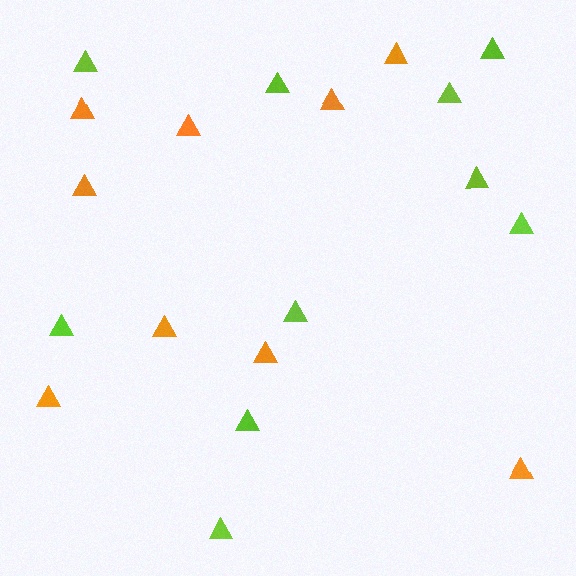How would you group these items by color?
There are 2 groups: one group of lime triangles (10) and one group of orange triangles (9).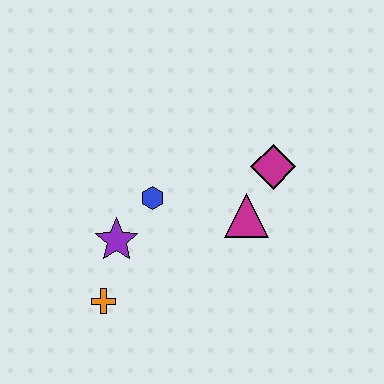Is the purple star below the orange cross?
No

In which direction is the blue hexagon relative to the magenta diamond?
The blue hexagon is to the left of the magenta diamond.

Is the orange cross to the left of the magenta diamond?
Yes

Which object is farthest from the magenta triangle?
The orange cross is farthest from the magenta triangle.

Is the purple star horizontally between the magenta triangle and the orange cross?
Yes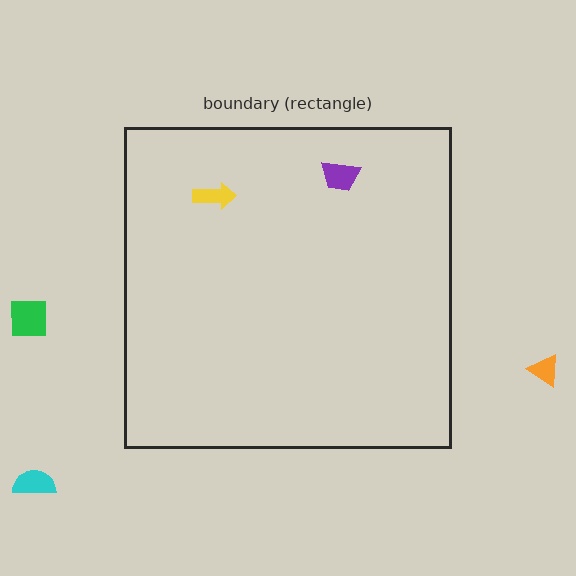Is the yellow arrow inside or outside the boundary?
Inside.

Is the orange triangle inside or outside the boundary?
Outside.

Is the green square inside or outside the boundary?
Outside.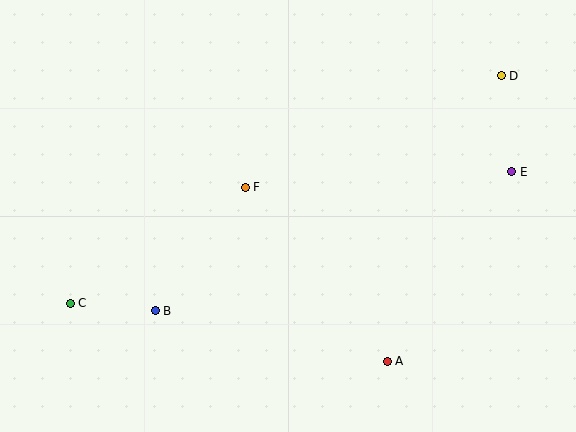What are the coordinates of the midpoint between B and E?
The midpoint between B and E is at (334, 241).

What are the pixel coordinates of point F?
Point F is at (245, 187).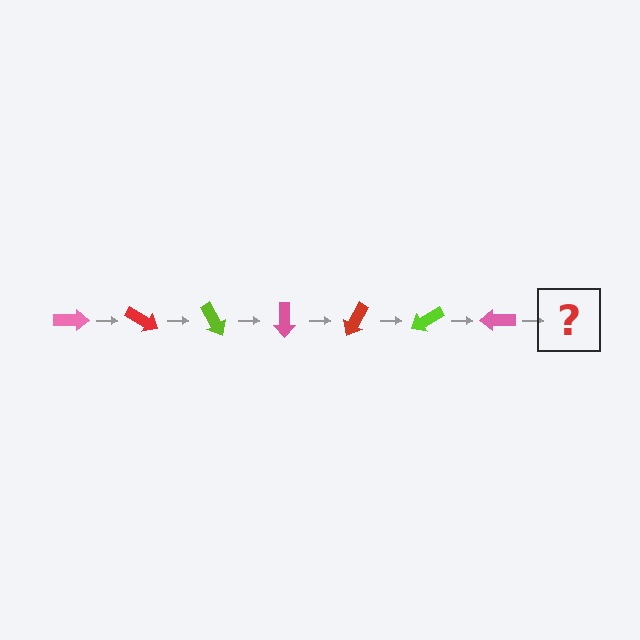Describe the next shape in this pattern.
It should be a red arrow, rotated 210 degrees from the start.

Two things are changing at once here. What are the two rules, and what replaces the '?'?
The two rules are that it rotates 30 degrees each step and the color cycles through pink, red, and lime. The '?' should be a red arrow, rotated 210 degrees from the start.